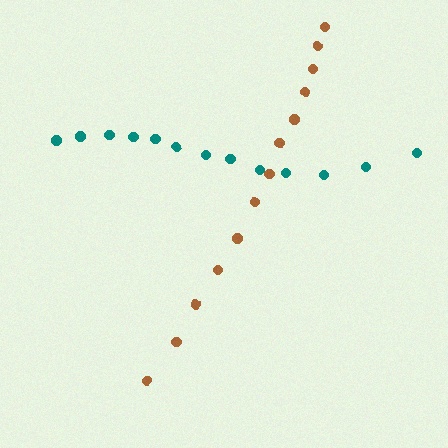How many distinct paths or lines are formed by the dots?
There are 2 distinct paths.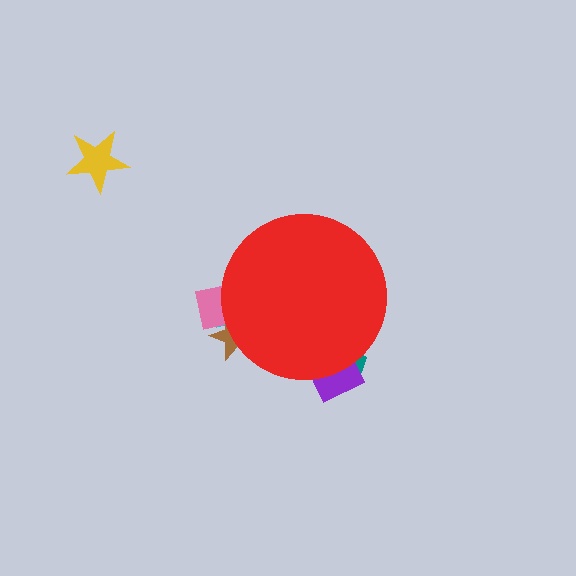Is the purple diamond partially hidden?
Yes, the purple diamond is partially hidden behind the red circle.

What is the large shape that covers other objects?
A red circle.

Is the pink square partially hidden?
Yes, the pink square is partially hidden behind the red circle.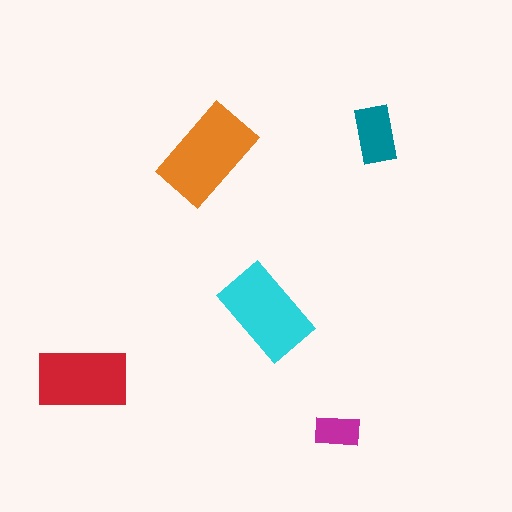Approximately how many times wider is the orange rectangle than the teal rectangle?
About 1.5 times wider.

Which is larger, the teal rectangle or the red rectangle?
The red one.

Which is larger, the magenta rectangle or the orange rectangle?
The orange one.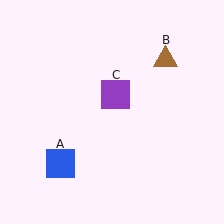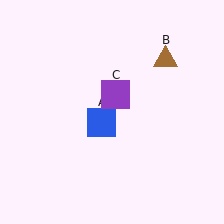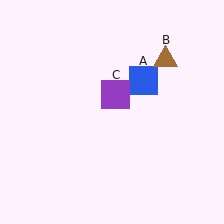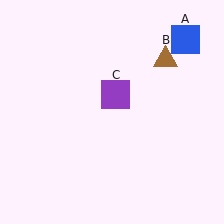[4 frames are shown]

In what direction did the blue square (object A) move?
The blue square (object A) moved up and to the right.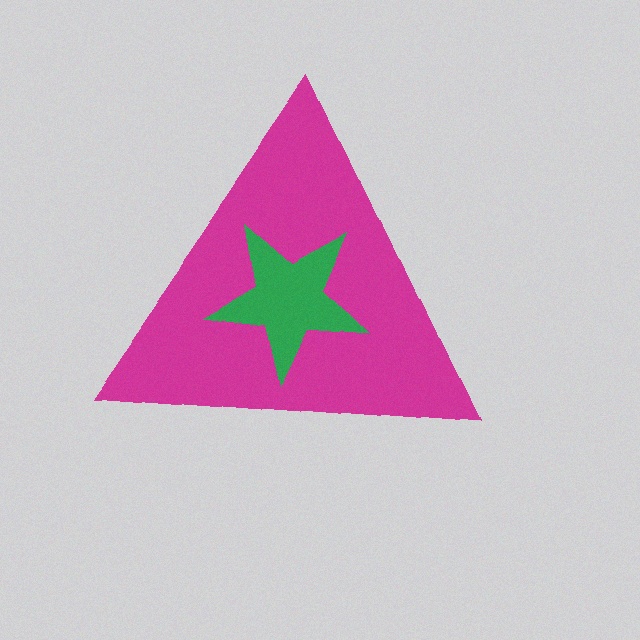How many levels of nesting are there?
2.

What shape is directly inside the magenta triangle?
The green star.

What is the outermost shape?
The magenta triangle.